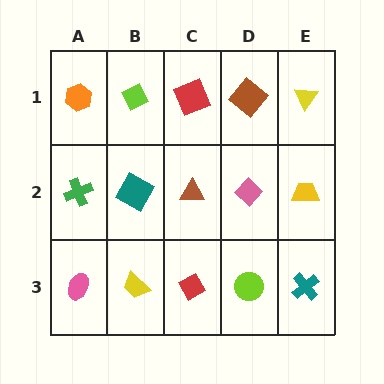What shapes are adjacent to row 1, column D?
A pink diamond (row 2, column D), a red square (row 1, column C), a yellow triangle (row 1, column E).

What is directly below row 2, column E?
A teal cross.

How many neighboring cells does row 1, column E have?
2.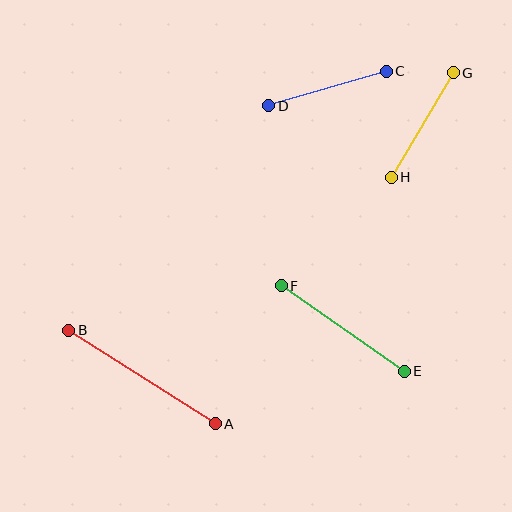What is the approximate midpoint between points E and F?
The midpoint is at approximately (343, 328) pixels.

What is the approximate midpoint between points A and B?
The midpoint is at approximately (142, 377) pixels.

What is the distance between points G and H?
The distance is approximately 122 pixels.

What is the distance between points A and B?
The distance is approximately 174 pixels.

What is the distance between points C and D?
The distance is approximately 122 pixels.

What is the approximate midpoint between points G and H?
The midpoint is at approximately (422, 125) pixels.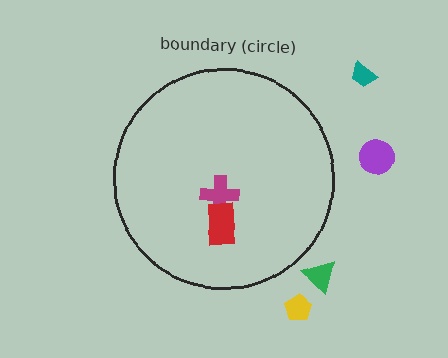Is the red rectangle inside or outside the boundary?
Inside.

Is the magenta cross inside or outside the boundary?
Inside.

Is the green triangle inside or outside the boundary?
Outside.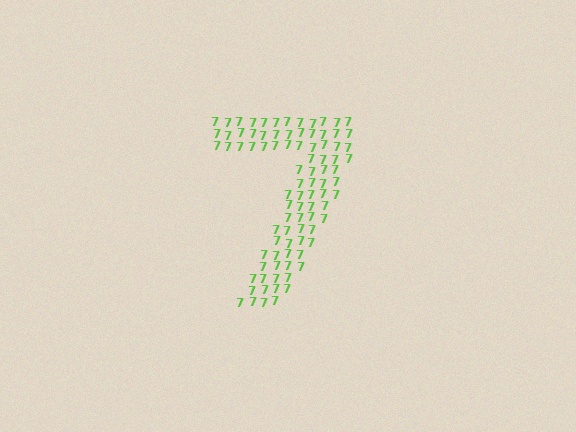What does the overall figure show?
The overall figure shows the digit 7.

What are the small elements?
The small elements are digit 7's.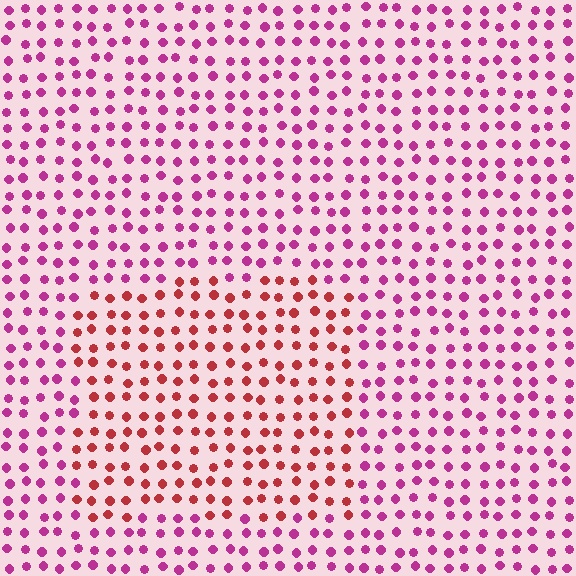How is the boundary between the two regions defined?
The boundary is defined purely by a slight shift in hue (about 40 degrees). Spacing, size, and orientation are identical on both sides.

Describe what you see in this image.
The image is filled with small magenta elements in a uniform arrangement. A rectangle-shaped region is visible where the elements are tinted to a slightly different hue, forming a subtle color boundary.